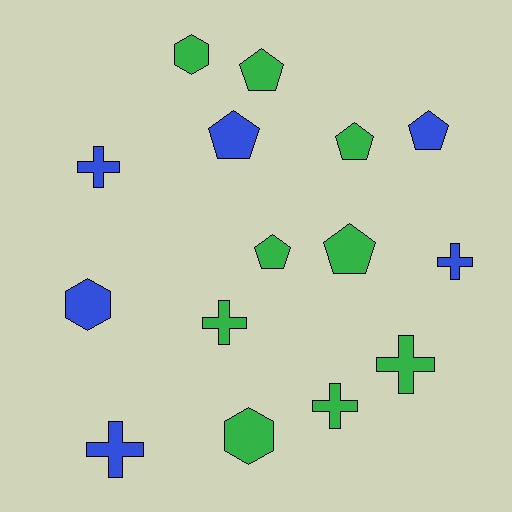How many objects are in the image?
There are 15 objects.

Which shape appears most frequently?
Cross, with 6 objects.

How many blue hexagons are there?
There is 1 blue hexagon.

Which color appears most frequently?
Green, with 9 objects.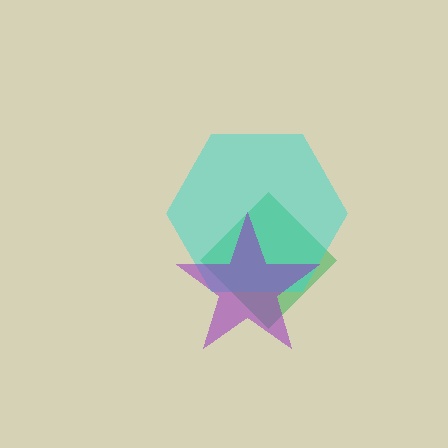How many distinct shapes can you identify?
There are 3 distinct shapes: a green diamond, a cyan hexagon, a purple star.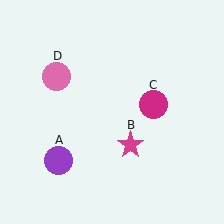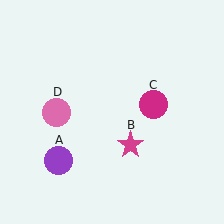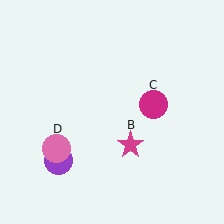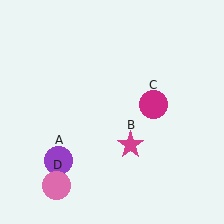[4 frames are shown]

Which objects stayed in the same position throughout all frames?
Purple circle (object A) and magenta star (object B) and magenta circle (object C) remained stationary.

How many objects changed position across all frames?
1 object changed position: pink circle (object D).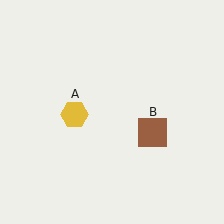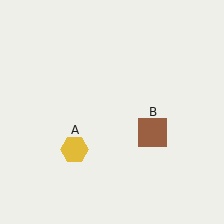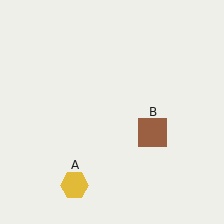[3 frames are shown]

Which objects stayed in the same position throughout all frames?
Brown square (object B) remained stationary.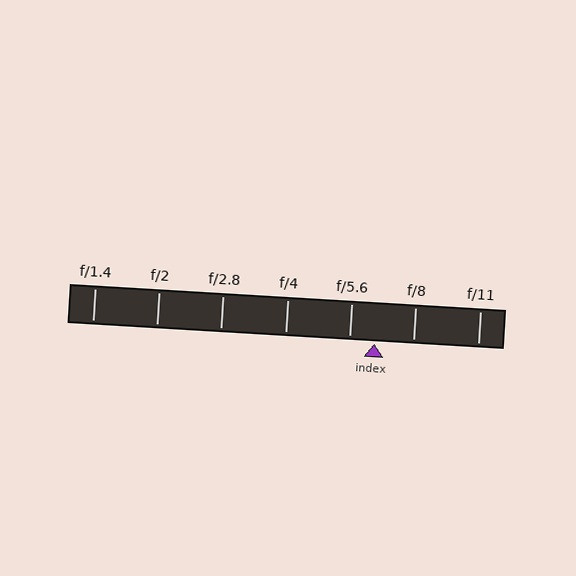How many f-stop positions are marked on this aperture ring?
There are 7 f-stop positions marked.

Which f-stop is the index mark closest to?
The index mark is closest to f/5.6.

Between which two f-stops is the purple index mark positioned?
The index mark is between f/5.6 and f/8.